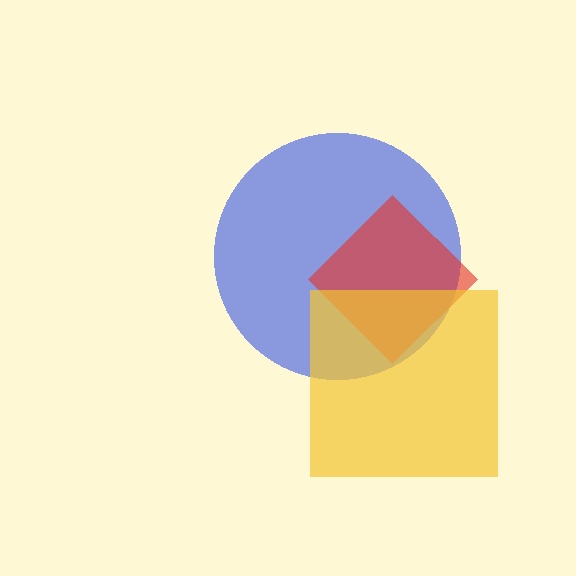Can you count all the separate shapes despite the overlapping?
Yes, there are 3 separate shapes.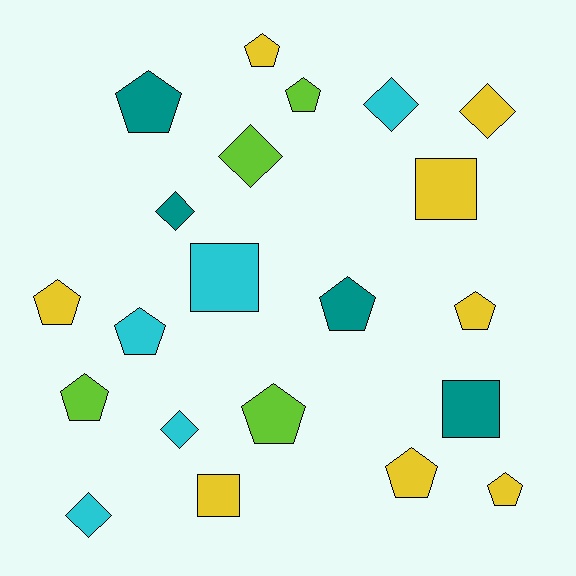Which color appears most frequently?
Yellow, with 8 objects.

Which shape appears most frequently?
Pentagon, with 11 objects.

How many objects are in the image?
There are 21 objects.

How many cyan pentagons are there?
There is 1 cyan pentagon.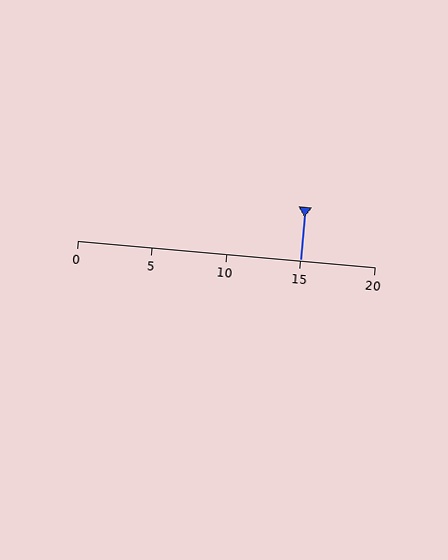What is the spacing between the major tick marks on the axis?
The major ticks are spaced 5 apart.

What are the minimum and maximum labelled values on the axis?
The axis runs from 0 to 20.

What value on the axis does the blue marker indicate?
The marker indicates approximately 15.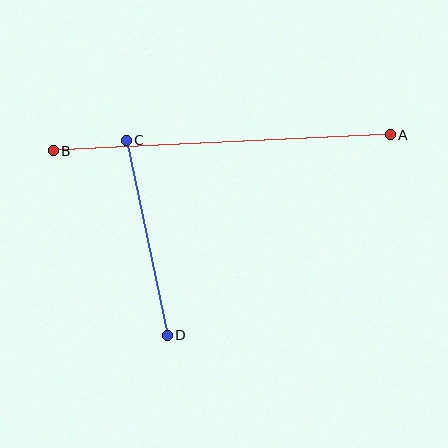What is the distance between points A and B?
The distance is approximately 337 pixels.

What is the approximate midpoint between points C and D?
The midpoint is at approximately (147, 238) pixels.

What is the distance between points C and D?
The distance is approximately 200 pixels.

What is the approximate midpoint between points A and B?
The midpoint is at approximately (222, 143) pixels.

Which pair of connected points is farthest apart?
Points A and B are farthest apart.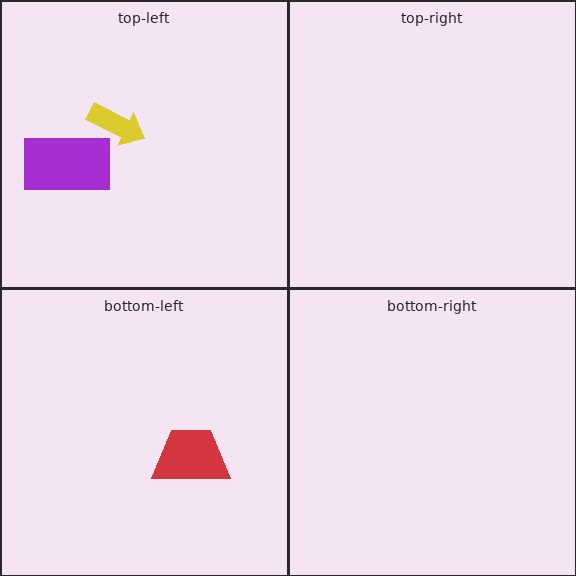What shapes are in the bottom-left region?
The red trapezoid.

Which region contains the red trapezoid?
The bottom-left region.